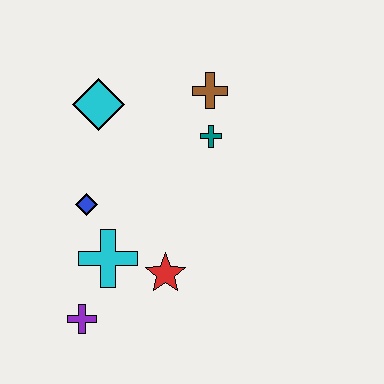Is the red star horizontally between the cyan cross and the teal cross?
Yes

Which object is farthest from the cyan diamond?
The purple cross is farthest from the cyan diamond.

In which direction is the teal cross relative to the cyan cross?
The teal cross is above the cyan cross.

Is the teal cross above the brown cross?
No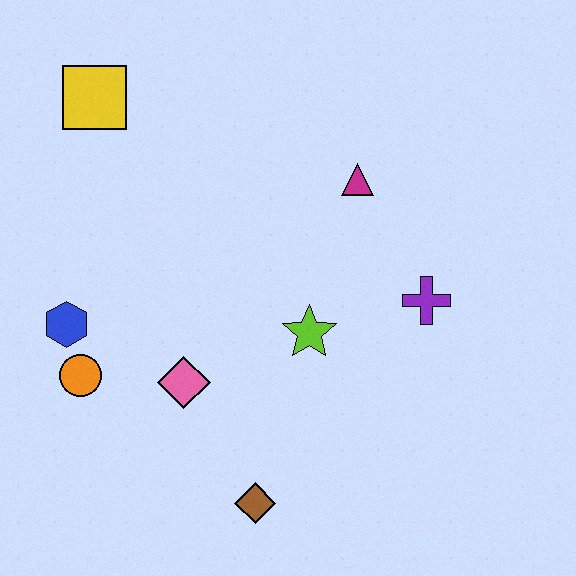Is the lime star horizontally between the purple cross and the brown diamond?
Yes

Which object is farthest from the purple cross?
The yellow square is farthest from the purple cross.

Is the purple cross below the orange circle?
No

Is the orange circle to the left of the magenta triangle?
Yes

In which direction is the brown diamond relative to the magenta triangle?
The brown diamond is below the magenta triangle.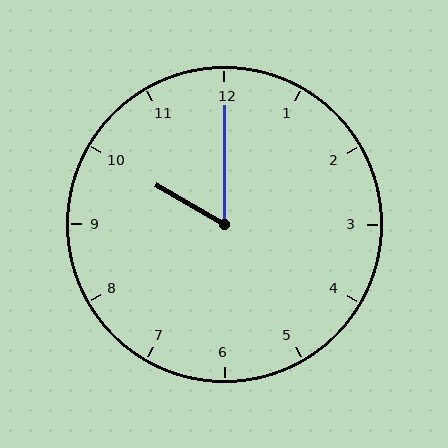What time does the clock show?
10:00.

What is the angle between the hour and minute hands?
Approximately 60 degrees.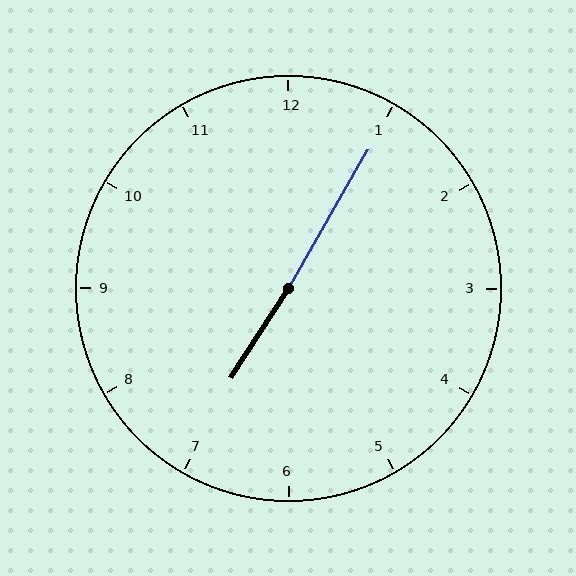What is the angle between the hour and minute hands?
Approximately 178 degrees.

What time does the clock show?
7:05.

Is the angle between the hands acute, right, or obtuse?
It is obtuse.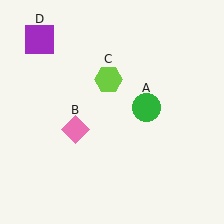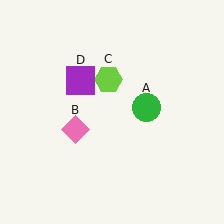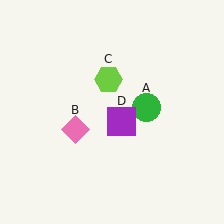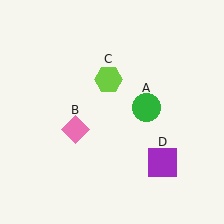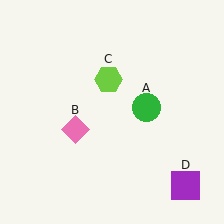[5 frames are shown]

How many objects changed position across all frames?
1 object changed position: purple square (object D).